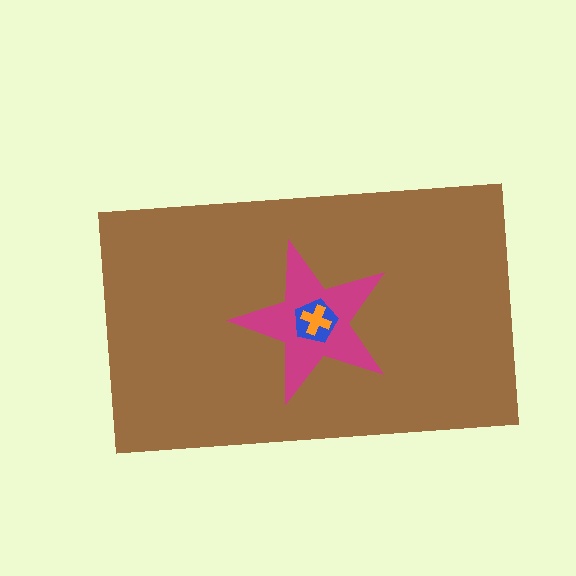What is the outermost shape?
The brown rectangle.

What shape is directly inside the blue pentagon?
The orange cross.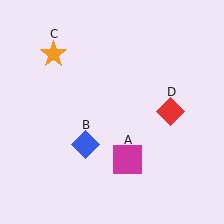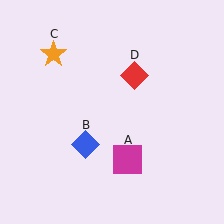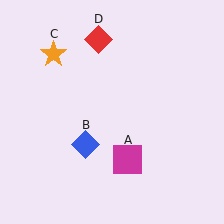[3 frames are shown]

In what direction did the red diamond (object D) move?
The red diamond (object D) moved up and to the left.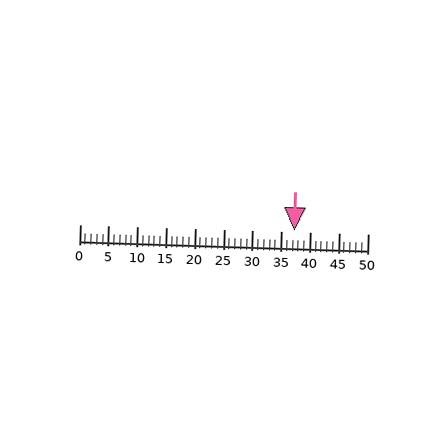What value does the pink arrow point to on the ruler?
The pink arrow points to approximately 37.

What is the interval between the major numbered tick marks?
The major tick marks are spaced 5 units apart.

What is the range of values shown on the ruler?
The ruler shows values from 0 to 50.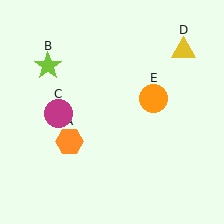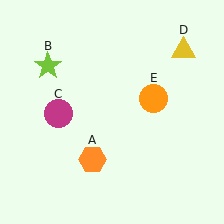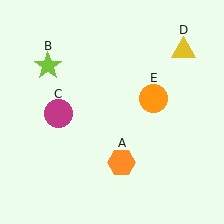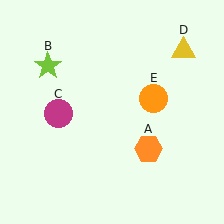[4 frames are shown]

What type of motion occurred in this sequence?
The orange hexagon (object A) rotated counterclockwise around the center of the scene.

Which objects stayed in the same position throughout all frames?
Lime star (object B) and magenta circle (object C) and yellow triangle (object D) and orange circle (object E) remained stationary.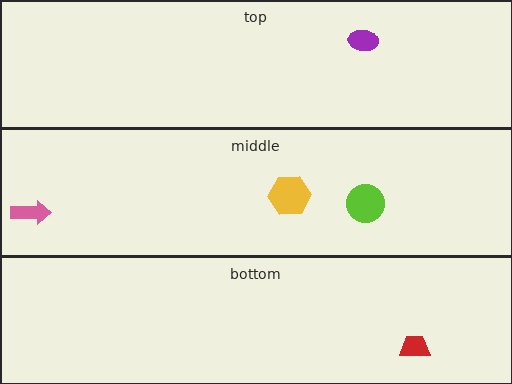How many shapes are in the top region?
1.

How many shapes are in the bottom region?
1.